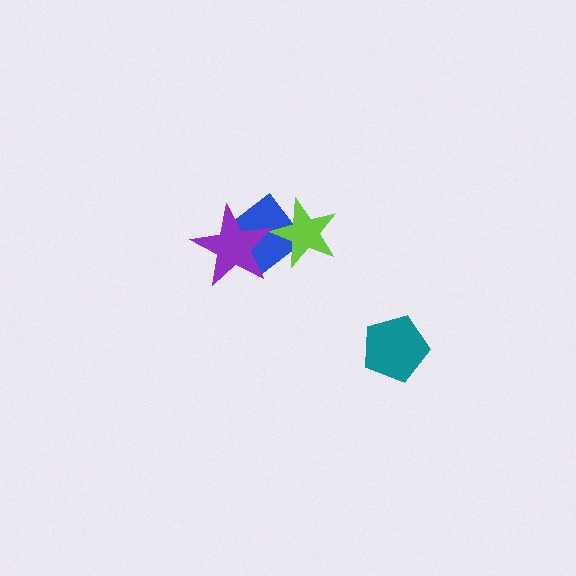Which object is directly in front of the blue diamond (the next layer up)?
The lime star is directly in front of the blue diamond.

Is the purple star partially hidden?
No, no other shape covers it.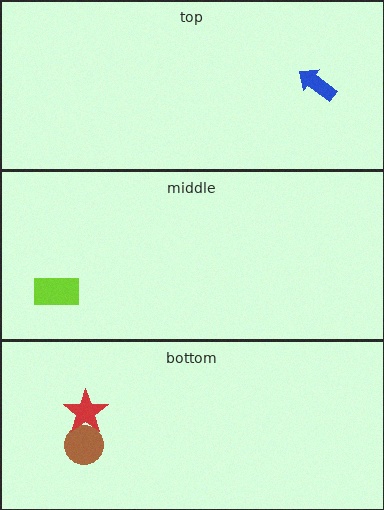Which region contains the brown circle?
The bottom region.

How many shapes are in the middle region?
1.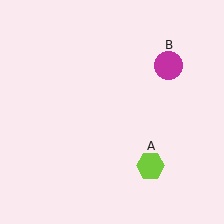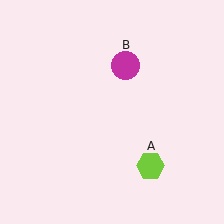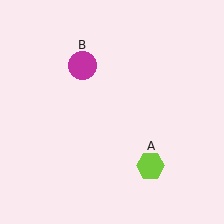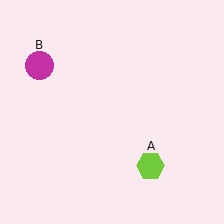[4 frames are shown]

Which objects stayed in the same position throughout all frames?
Lime hexagon (object A) remained stationary.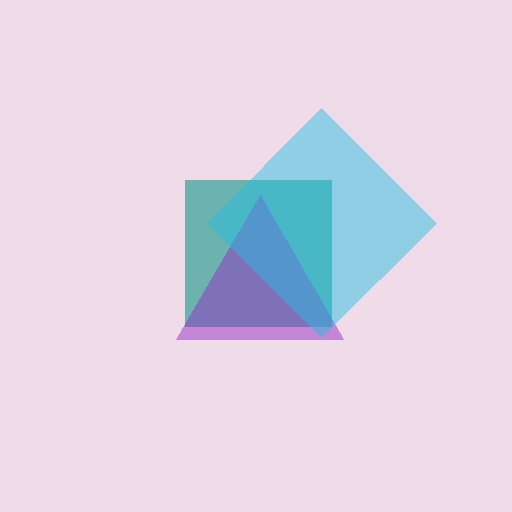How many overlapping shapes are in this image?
There are 3 overlapping shapes in the image.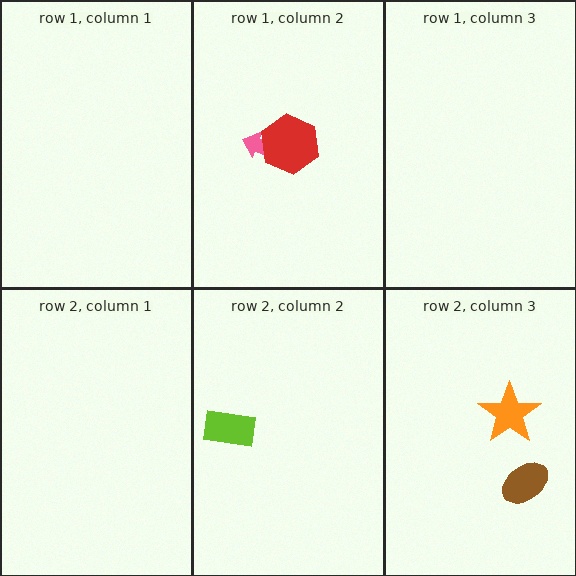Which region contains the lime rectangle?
The row 2, column 2 region.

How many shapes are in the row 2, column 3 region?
2.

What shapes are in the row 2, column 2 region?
The lime rectangle.